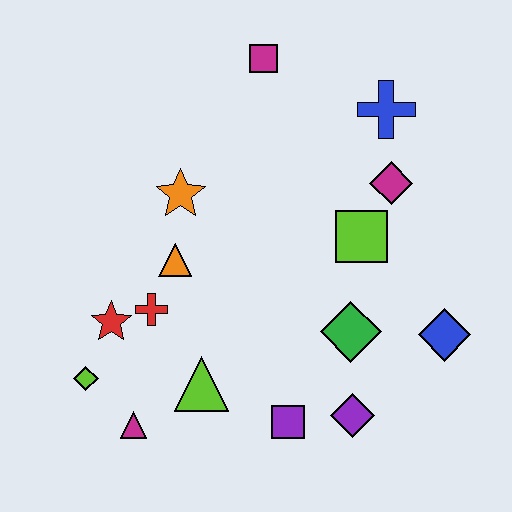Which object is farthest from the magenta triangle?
The blue cross is farthest from the magenta triangle.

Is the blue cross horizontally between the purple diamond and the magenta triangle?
No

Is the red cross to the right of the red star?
Yes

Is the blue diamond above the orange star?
No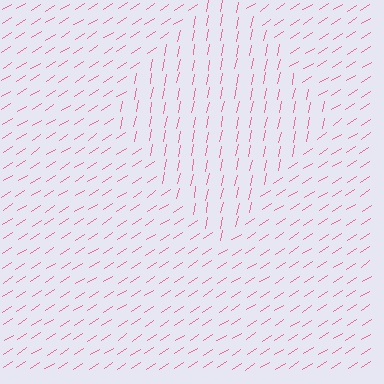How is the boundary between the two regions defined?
The boundary is defined purely by a change in line orientation (approximately 45 degrees difference). All lines are the same color and thickness.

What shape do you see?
I see a diamond.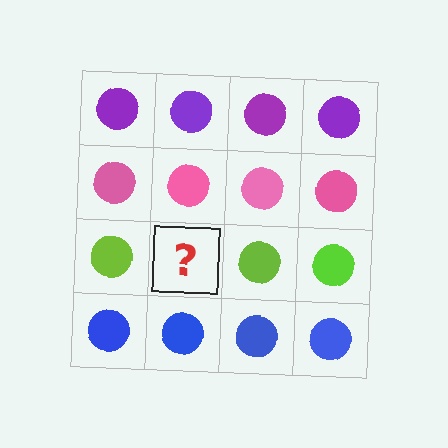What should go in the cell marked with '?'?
The missing cell should contain a lime circle.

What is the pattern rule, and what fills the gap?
The rule is that each row has a consistent color. The gap should be filled with a lime circle.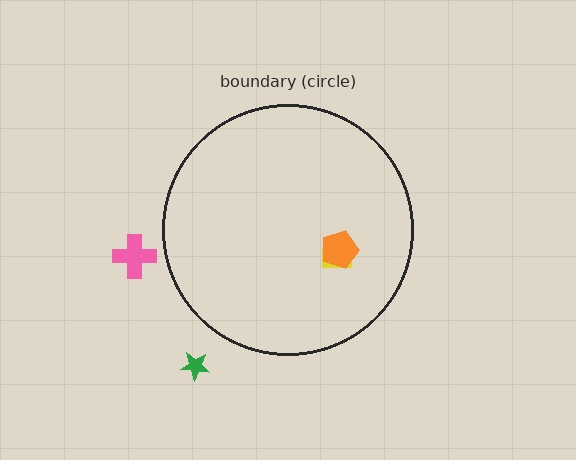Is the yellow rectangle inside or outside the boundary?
Inside.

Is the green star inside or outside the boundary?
Outside.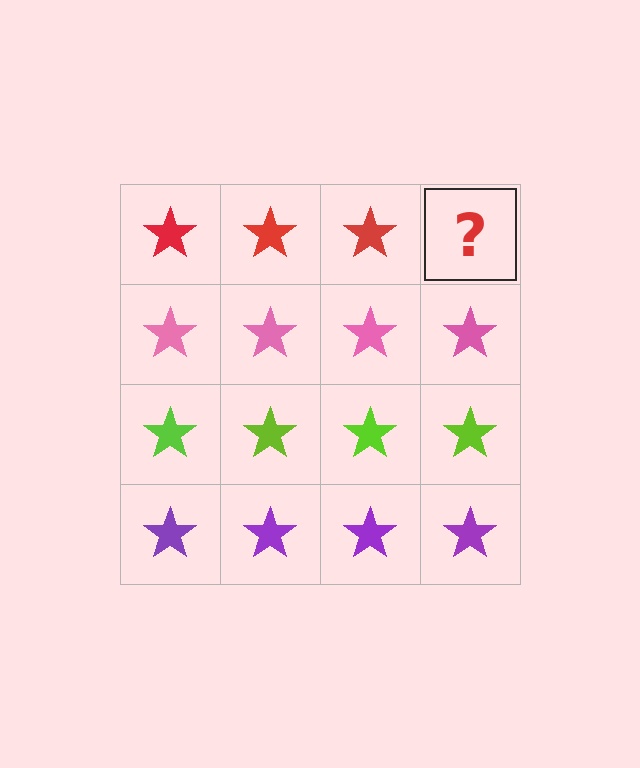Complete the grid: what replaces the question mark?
The question mark should be replaced with a red star.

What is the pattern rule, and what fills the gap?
The rule is that each row has a consistent color. The gap should be filled with a red star.